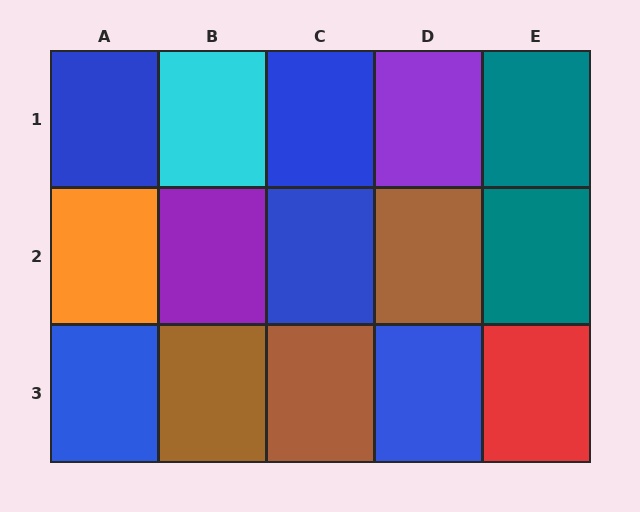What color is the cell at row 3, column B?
Brown.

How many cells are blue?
5 cells are blue.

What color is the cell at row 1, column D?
Purple.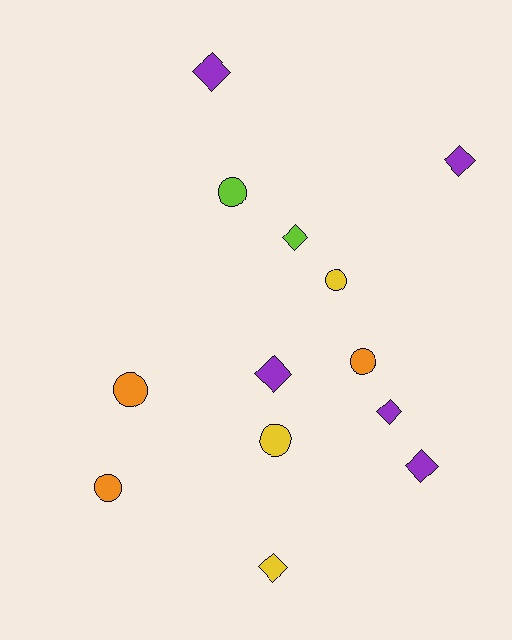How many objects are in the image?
There are 13 objects.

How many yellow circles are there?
There are 2 yellow circles.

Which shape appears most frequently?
Diamond, with 7 objects.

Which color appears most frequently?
Purple, with 5 objects.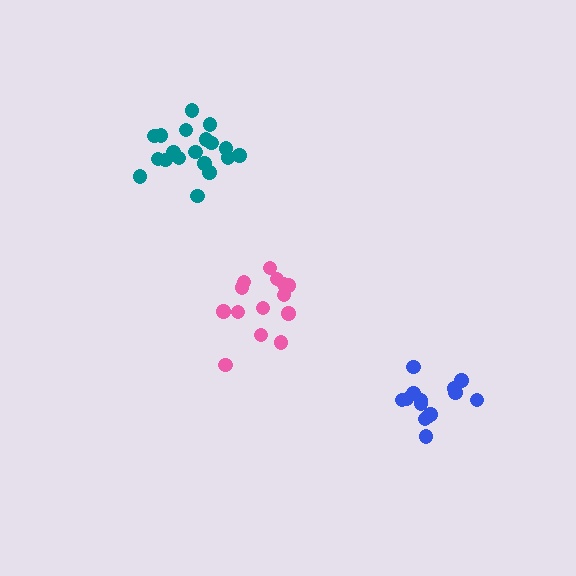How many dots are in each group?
Group 1: 14 dots, Group 2: 14 dots, Group 3: 19 dots (47 total).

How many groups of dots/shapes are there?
There are 3 groups.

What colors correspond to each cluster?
The clusters are colored: pink, blue, teal.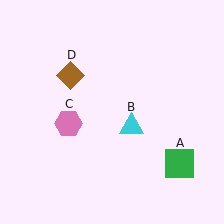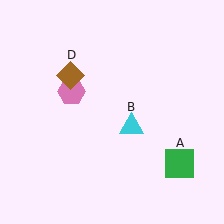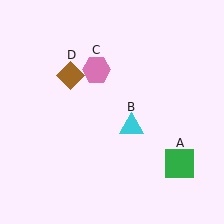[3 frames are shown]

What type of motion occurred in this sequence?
The pink hexagon (object C) rotated clockwise around the center of the scene.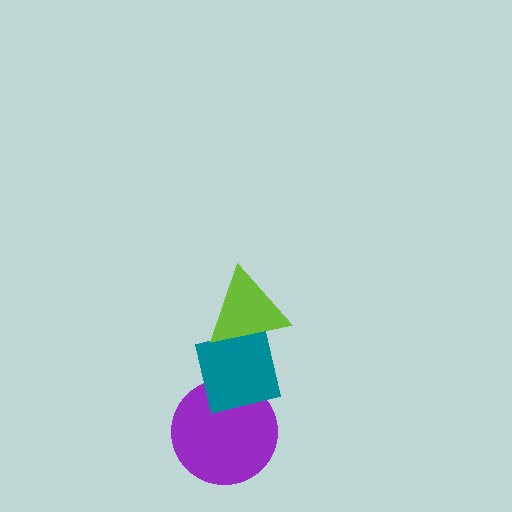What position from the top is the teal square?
The teal square is 2nd from the top.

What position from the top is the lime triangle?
The lime triangle is 1st from the top.